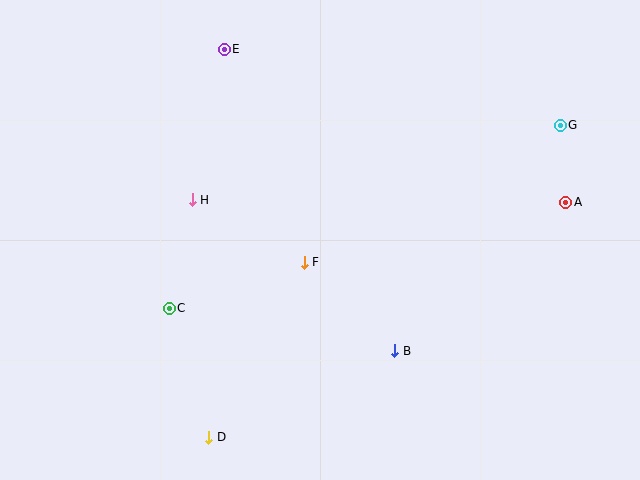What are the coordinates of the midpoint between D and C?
The midpoint between D and C is at (189, 373).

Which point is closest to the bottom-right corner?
Point B is closest to the bottom-right corner.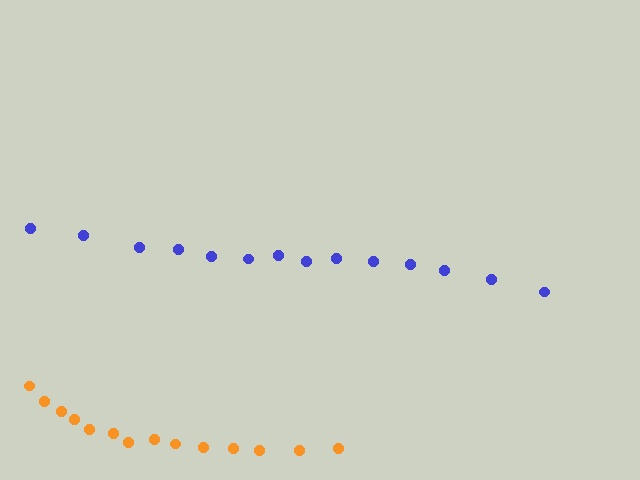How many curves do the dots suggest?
There are 2 distinct paths.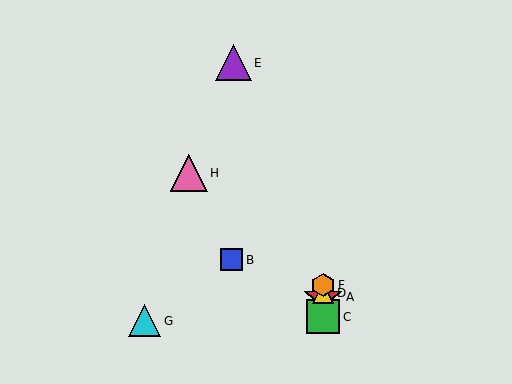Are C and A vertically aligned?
Yes, both are at x≈323.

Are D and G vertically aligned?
No, D is at x≈323 and G is at x≈145.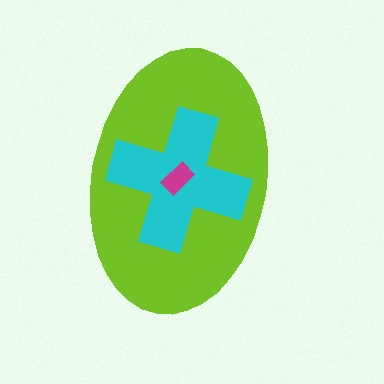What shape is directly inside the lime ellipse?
The cyan cross.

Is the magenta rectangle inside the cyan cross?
Yes.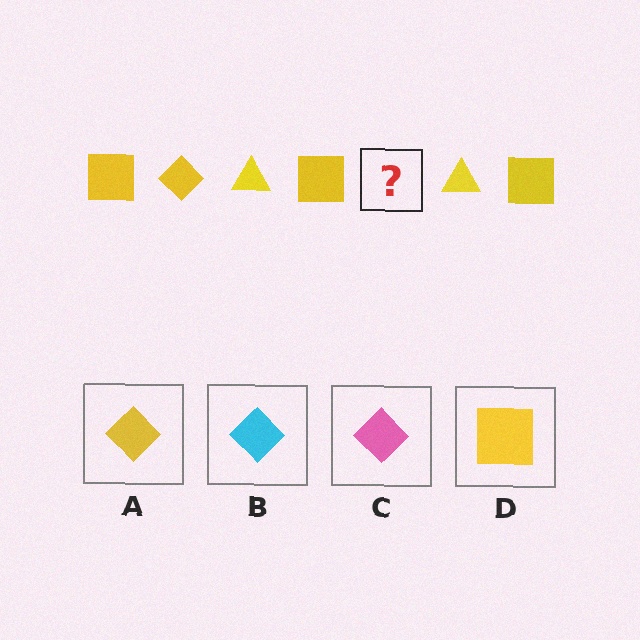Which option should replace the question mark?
Option A.